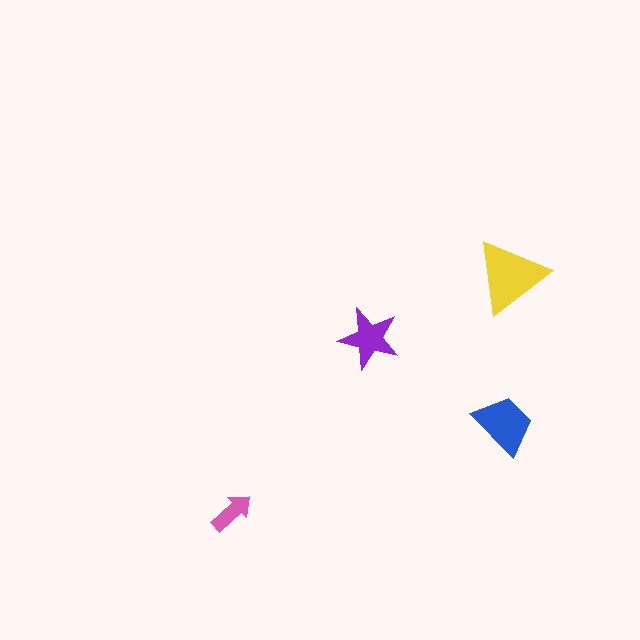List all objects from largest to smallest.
The yellow triangle, the blue trapezoid, the purple star, the pink arrow.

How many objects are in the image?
There are 4 objects in the image.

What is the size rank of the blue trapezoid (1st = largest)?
2nd.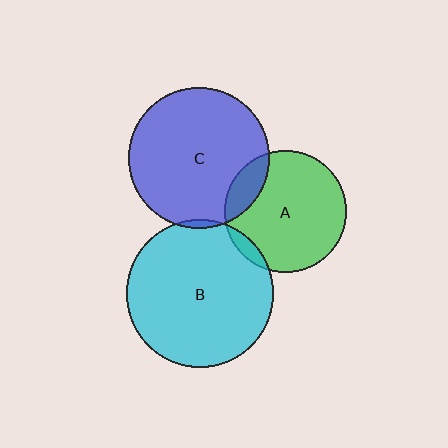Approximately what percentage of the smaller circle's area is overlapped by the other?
Approximately 15%.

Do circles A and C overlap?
Yes.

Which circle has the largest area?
Circle B (cyan).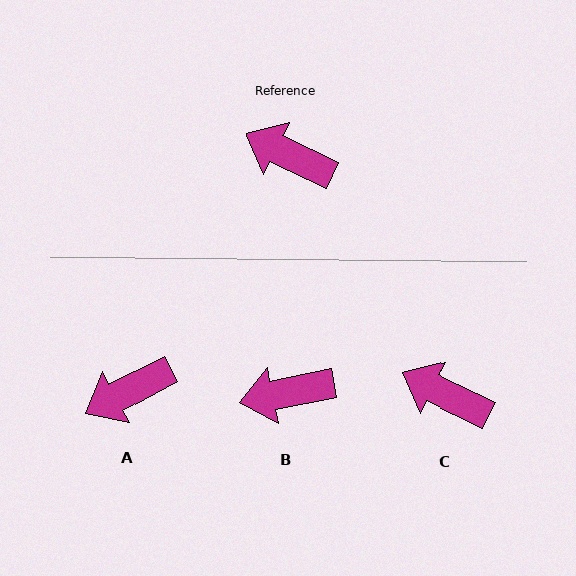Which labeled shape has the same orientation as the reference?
C.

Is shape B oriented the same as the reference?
No, it is off by about 37 degrees.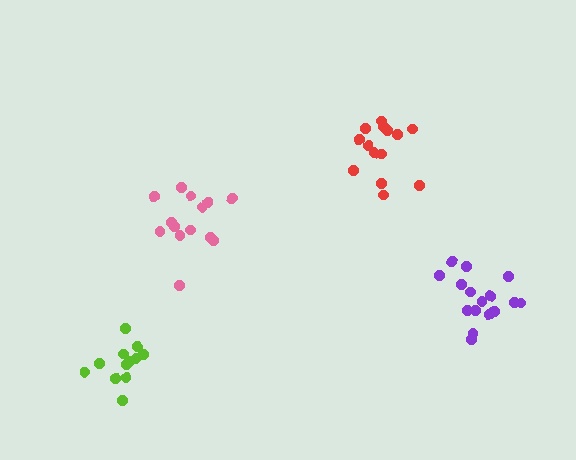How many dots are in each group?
Group 1: 14 dots, Group 2: 14 dots, Group 3: 12 dots, Group 4: 16 dots (56 total).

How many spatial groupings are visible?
There are 4 spatial groupings.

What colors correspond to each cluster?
The clusters are colored: pink, red, lime, purple.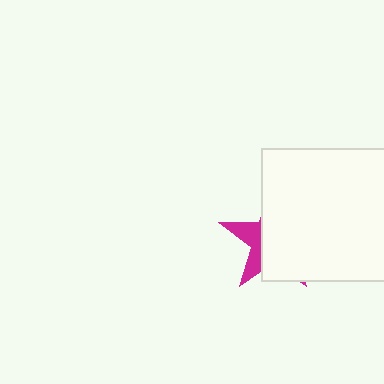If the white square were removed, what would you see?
You would see the complete magenta star.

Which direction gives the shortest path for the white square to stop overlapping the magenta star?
Moving right gives the shortest separation.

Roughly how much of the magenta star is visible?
A small part of it is visible (roughly 30%).